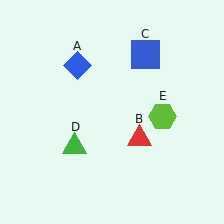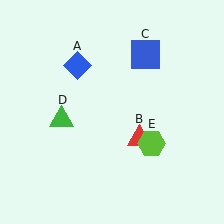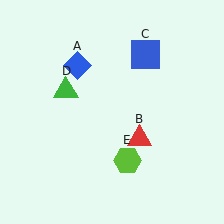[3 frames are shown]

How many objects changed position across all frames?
2 objects changed position: green triangle (object D), lime hexagon (object E).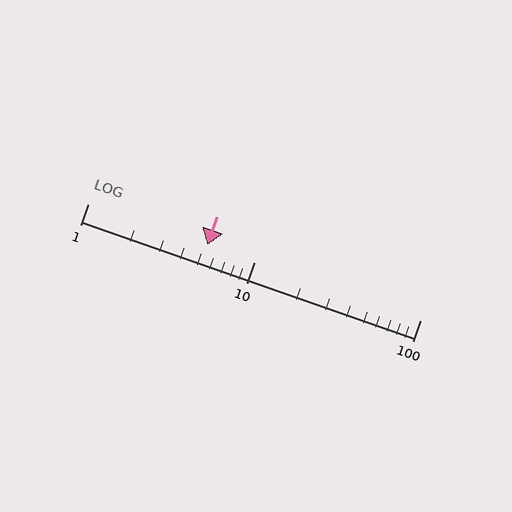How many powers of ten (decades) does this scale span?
The scale spans 2 decades, from 1 to 100.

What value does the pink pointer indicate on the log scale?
The pointer indicates approximately 5.2.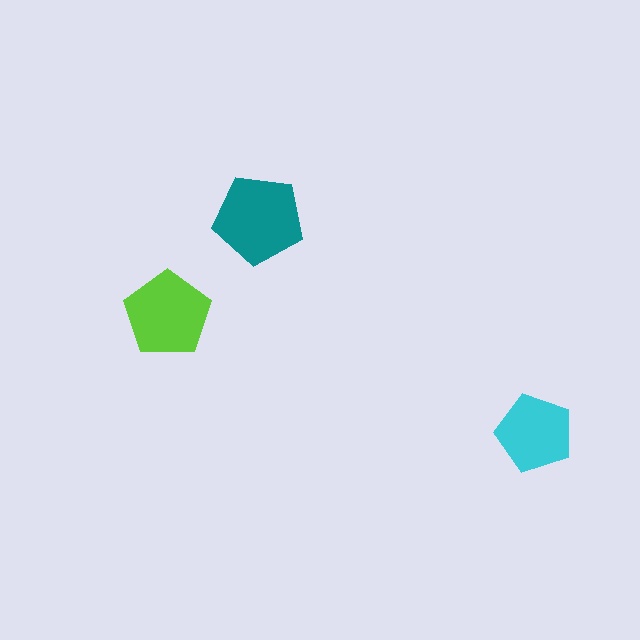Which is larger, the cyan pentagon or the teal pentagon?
The teal one.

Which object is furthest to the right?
The cyan pentagon is rightmost.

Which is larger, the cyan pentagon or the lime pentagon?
The lime one.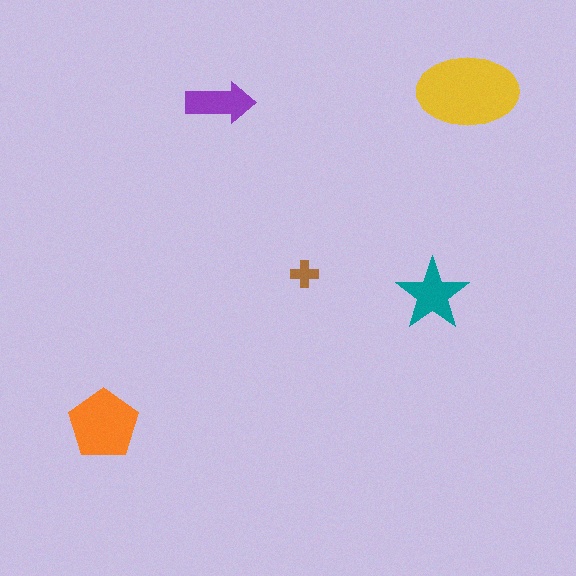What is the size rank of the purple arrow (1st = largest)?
4th.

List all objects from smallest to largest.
The brown cross, the purple arrow, the teal star, the orange pentagon, the yellow ellipse.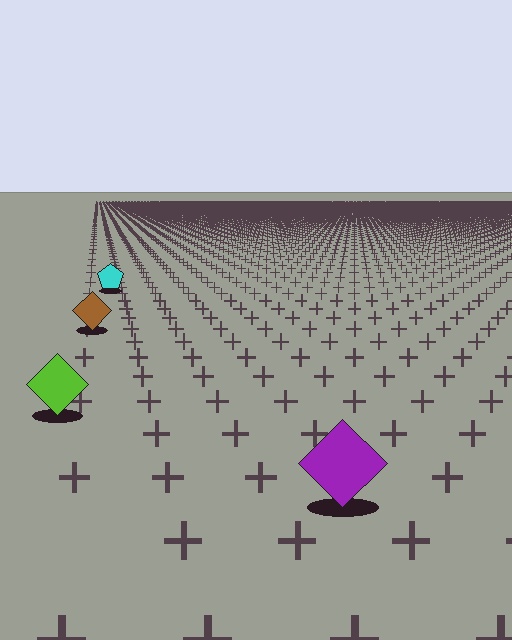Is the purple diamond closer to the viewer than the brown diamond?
Yes. The purple diamond is closer — you can tell from the texture gradient: the ground texture is coarser near it.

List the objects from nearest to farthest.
From nearest to farthest: the purple diamond, the lime diamond, the brown diamond, the cyan pentagon.